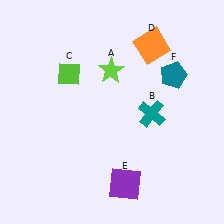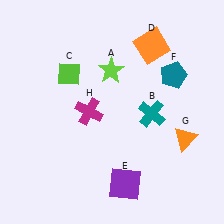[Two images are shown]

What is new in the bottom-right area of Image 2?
An orange triangle (G) was added in the bottom-right area of Image 2.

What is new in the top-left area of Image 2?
A magenta cross (H) was added in the top-left area of Image 2.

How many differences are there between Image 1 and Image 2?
There are 2 differences between the two images.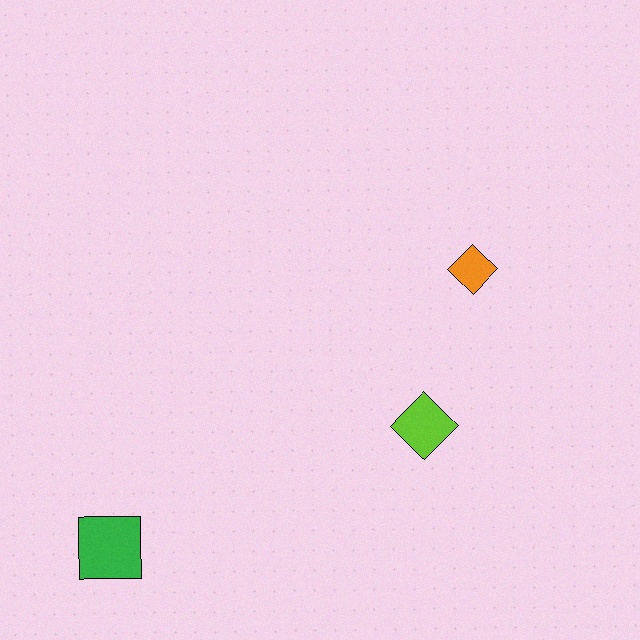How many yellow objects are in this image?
There are no yellow objects.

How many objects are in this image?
There are 3 objects.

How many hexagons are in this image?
There are no hexagons.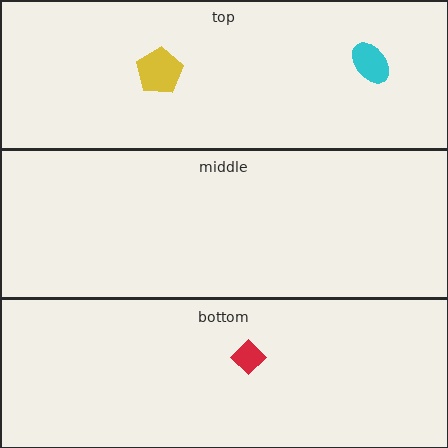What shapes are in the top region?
The cyan ellipse, the yellow pentagon.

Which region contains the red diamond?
The bottom region.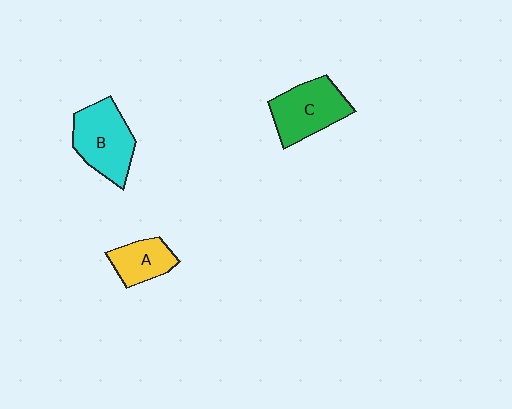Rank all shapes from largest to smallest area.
From largest to smallest: B (cyan), C (green), A (yellow).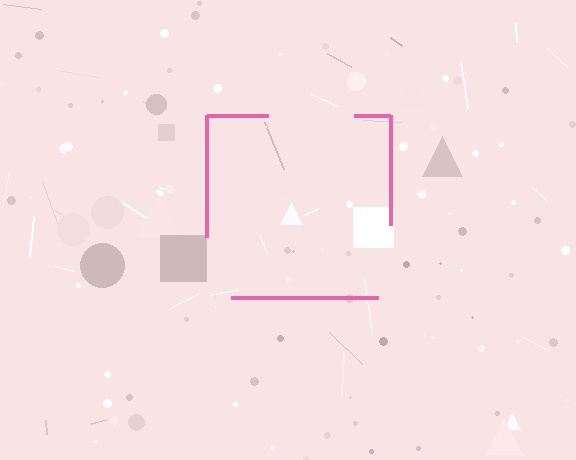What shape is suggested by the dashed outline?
The dashed outline suggests a square.